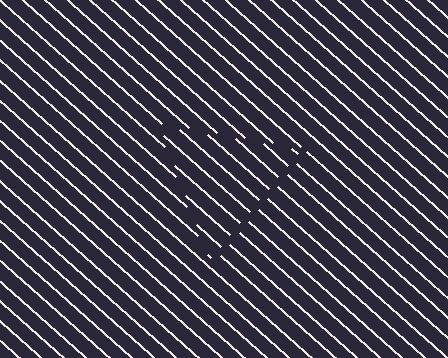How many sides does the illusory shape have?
3 sides — the line-ends trace a triangle.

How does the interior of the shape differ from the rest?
The interior of the shape contains the same grating, shifted by half a period — the contour is defined by the phase discontinuity where line-ends from the inner and outer gratings abut.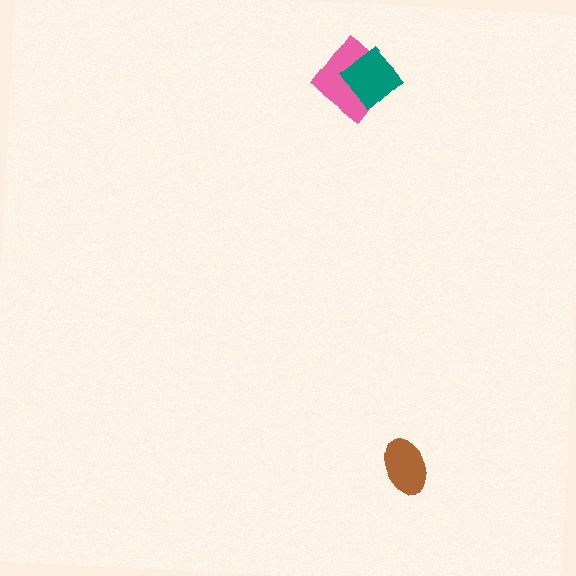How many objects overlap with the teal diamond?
1 object overlaps with the teal diamond.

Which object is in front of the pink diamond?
The teal diamond is in front of the pink diamond.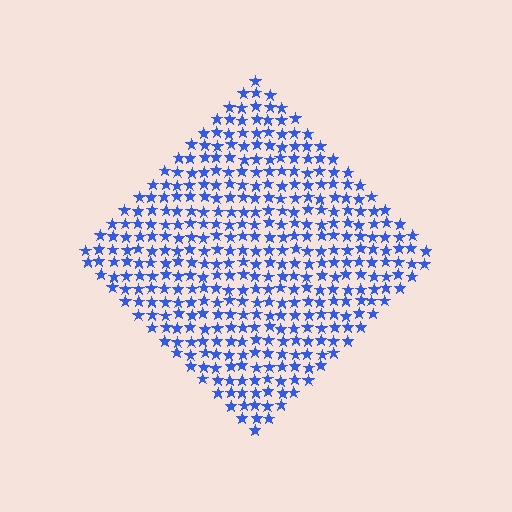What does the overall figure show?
The overall figure shows a diamond.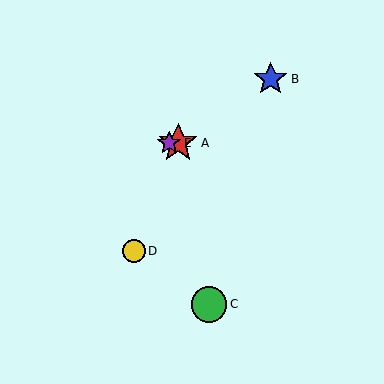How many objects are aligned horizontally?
2 objects (A, E) are aligned horizontally.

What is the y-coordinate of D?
Object D is at y≈251.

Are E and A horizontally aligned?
Yes, both are at y≈143.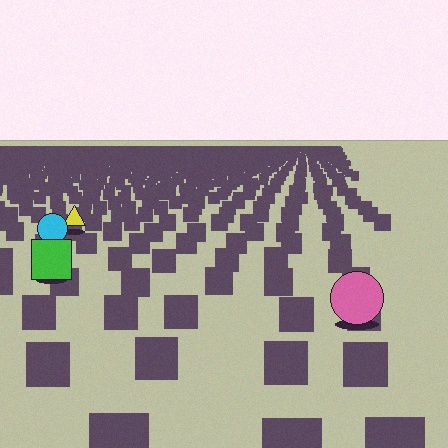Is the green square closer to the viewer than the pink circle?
No. The pink circle is closer — you can tell from the texture gradient: the ground texture is coarser near it.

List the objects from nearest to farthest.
From nearest to farthest: the pink circle, the green square, the cyan circle, the yellow triangle.